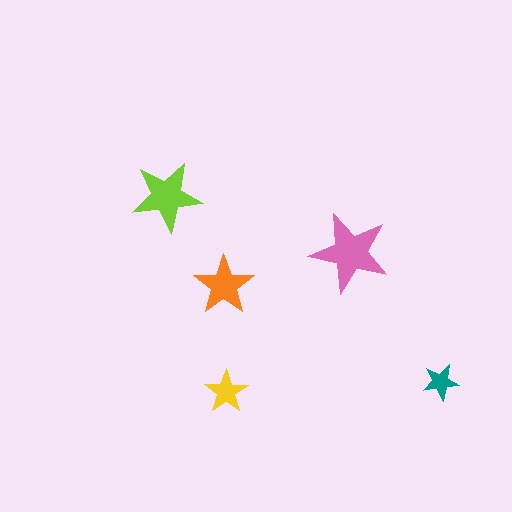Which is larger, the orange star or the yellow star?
The orange one.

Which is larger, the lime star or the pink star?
The pink one.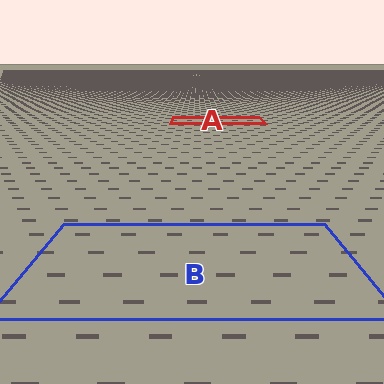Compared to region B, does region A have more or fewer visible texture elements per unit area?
Region A has more texture elements per unit area — they are packed more densely because it is farther away.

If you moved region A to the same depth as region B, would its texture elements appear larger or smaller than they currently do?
They would appear larger. At a closer depth, the same texture elements are projected at a bigger on-screen size.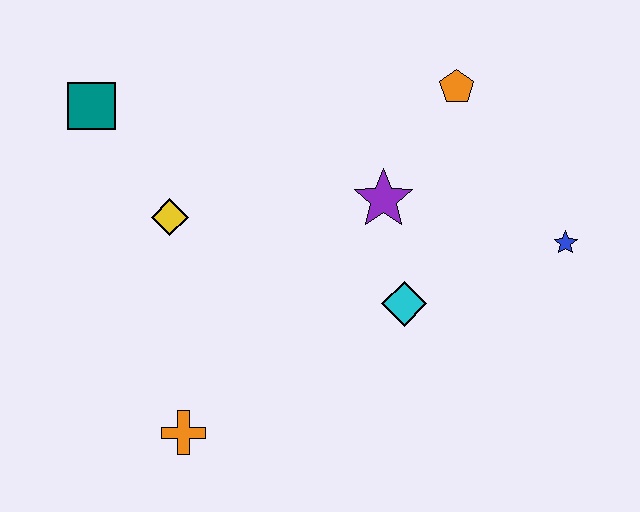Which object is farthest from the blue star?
The teal square is farthest from the blue star.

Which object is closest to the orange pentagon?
The purple star is closest to the orange pentagon.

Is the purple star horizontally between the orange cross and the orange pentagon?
Yes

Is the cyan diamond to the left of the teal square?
No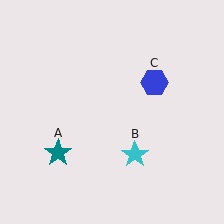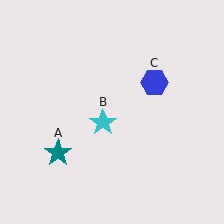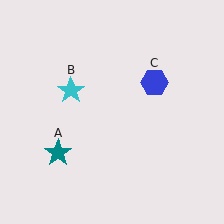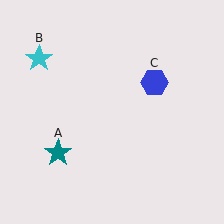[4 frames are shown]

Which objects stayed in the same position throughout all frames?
Teal star (object A) and blue hexagon (object C) remained stationary.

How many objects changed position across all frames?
1 object changed position: cyan star (object B).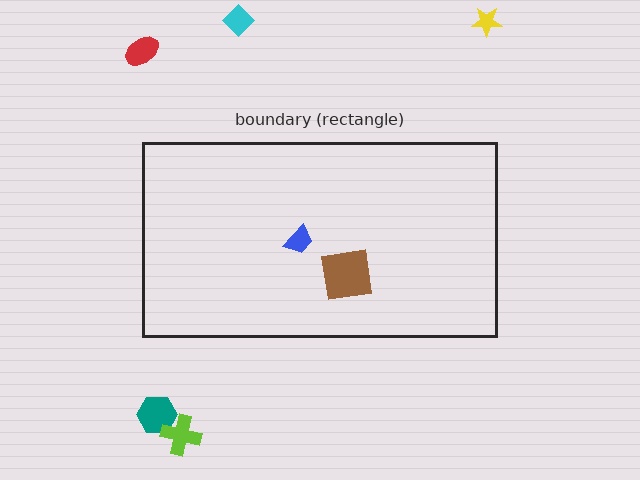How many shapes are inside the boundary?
2 inside, 5 outside.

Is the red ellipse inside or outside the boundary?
Outside.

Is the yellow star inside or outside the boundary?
Outside.